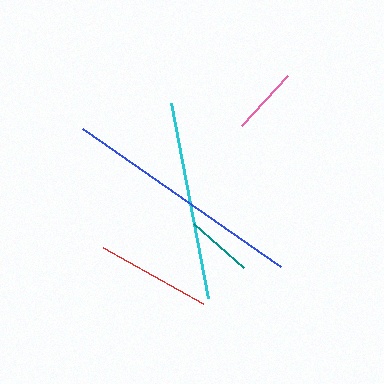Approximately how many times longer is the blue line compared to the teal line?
The blue line is approximately 3.6 times the length of the teal line.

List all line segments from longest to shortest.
From longest to shortest: blue, cyan, red, pink, teal.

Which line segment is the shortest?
The teal line is the shortest at approximately 67 pixels.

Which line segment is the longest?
The blue line is the longest at approximately 242 pixels.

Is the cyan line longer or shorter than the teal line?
The cyan line is longer than the teal line.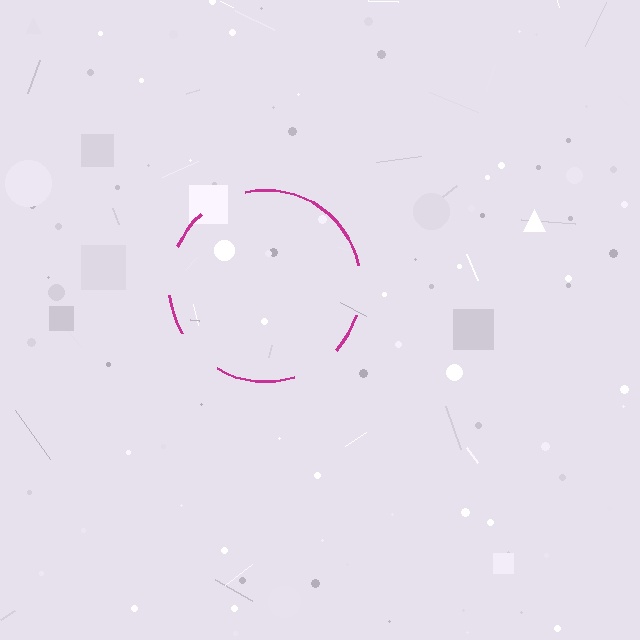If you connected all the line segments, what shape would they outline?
They would outline a circle.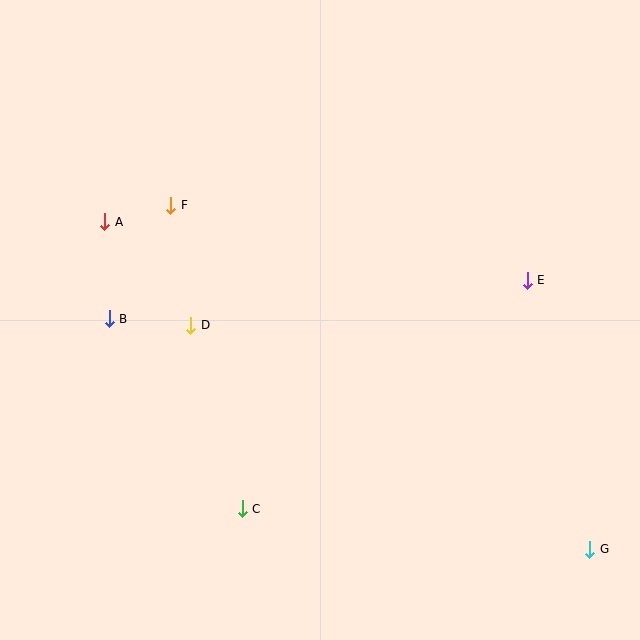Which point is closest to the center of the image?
Point D at (191, 325) is closest to the center.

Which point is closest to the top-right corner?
Point E is closest to the top-right corner.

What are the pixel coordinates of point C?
Point C is at (242, 509).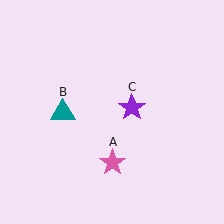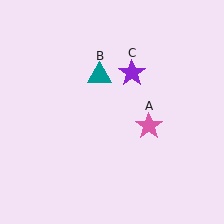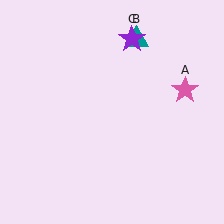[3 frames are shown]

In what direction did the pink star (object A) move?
The pink star (object A) moved up and to the right.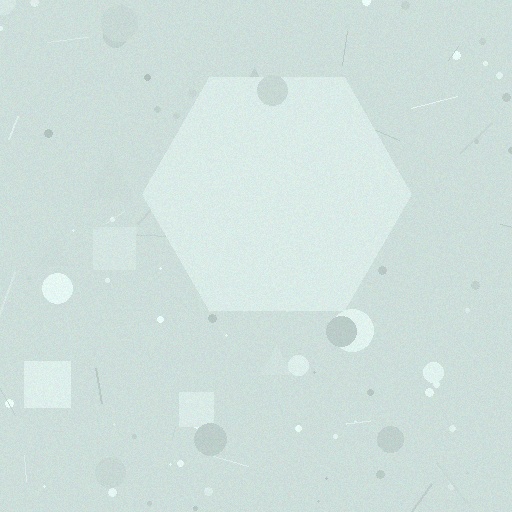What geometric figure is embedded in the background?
A hexagon is embedded in the background.